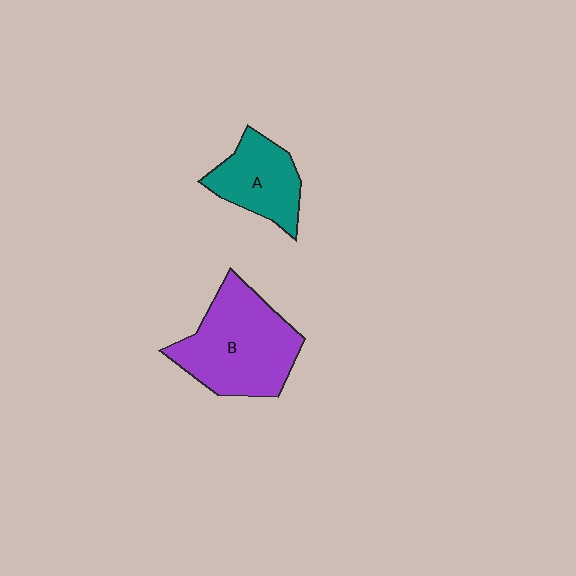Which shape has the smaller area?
Shape A (teal).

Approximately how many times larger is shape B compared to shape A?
Approximately 1.7 times.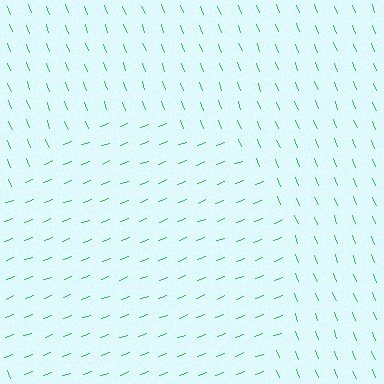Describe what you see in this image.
The image is filled with small green line segments. A circle region in the image has lines oriented differently from the surrounding lines, creating a visible texture boundary.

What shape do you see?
I see a circle.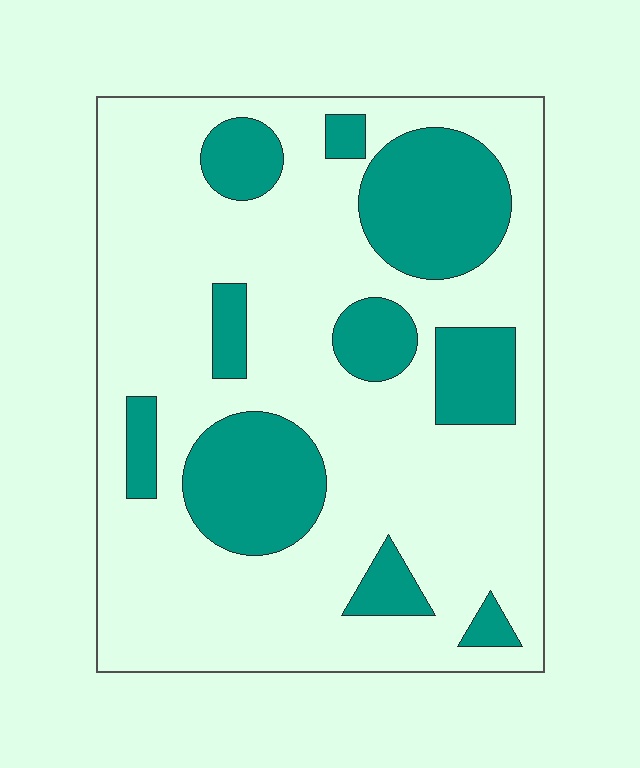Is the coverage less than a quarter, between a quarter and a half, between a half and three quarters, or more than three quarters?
Between a quarter and a half.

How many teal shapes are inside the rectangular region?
10.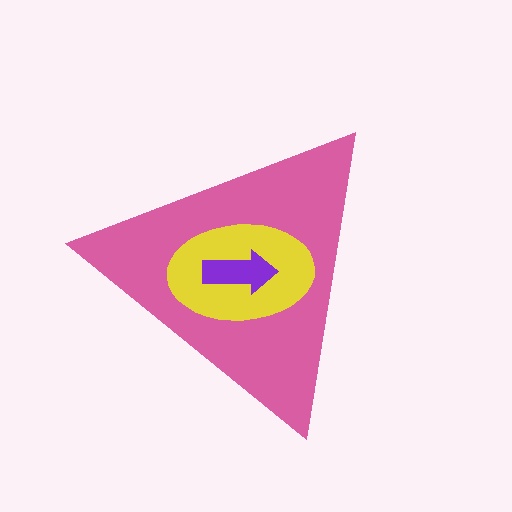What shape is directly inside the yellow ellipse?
The purple arrow.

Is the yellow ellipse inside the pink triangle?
Yes.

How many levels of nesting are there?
3.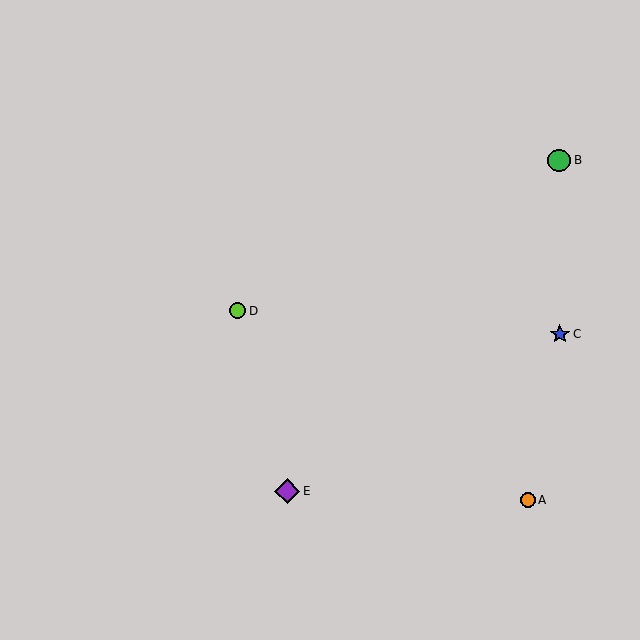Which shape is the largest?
The purple diamond (labeled E) is the largest.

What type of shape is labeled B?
Shape B is a green circle.